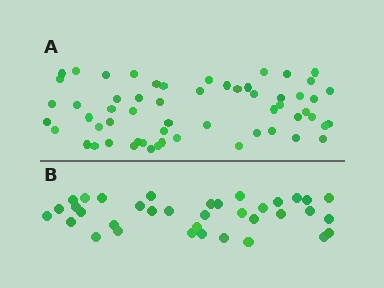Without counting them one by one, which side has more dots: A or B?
Region A (the top region) has more dots.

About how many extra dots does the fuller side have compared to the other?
Region A has approximately 20 more dots than region B.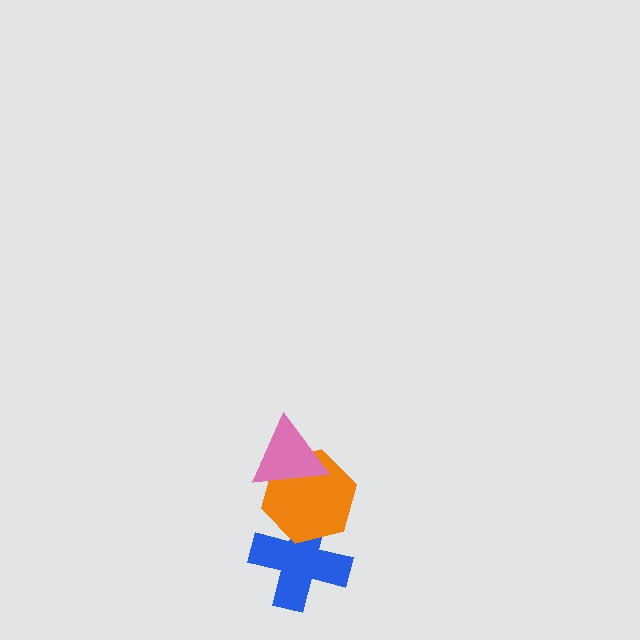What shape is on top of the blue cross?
The orange hexagon is on top of the blue cross.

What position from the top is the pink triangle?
The pink triangle is 1st from the top.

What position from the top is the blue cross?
The blue cross is 3rd from the top.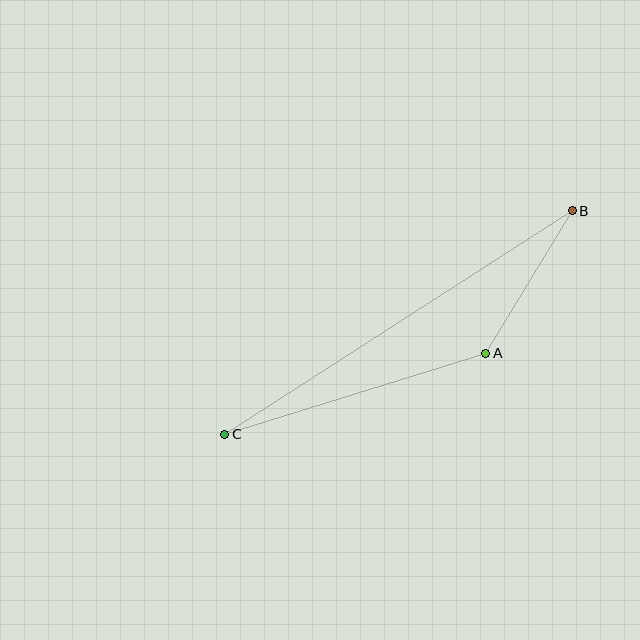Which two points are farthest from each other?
Points B and C are farthest from each other.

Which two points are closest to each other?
Points A and B are closest to each other.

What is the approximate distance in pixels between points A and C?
The distance between A and C is approximately 273 pixels.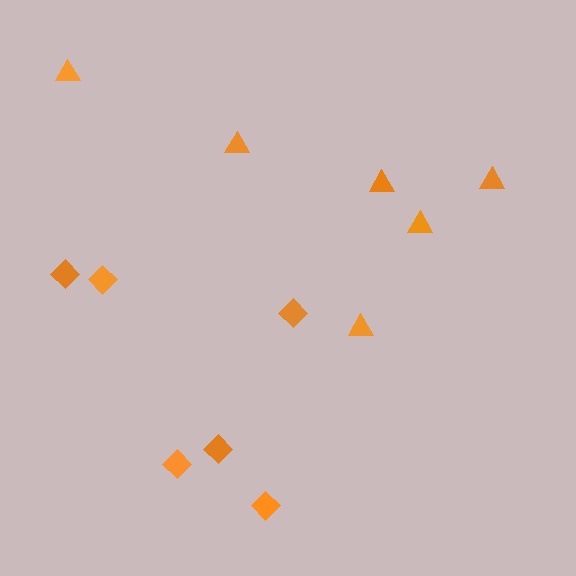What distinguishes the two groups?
There are 2 groups: one group of diamonds (6) and one group of triangles (6).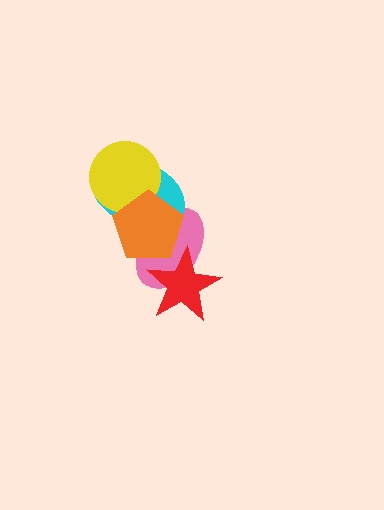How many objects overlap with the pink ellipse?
3 objects overlap with the pink ellipse.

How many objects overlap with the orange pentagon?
4 objects overlap with the orange pentagon.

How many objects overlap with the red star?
2 objects overlap with the red star.